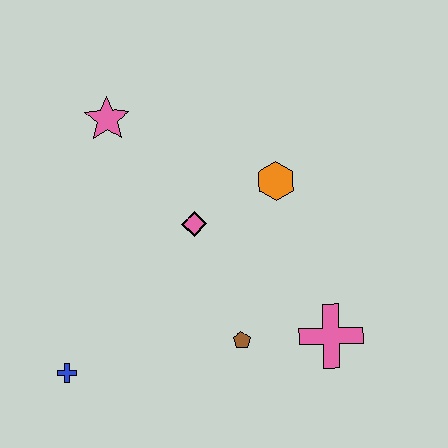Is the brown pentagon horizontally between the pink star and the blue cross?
No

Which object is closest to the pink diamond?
The orange hexagon is closest to the pink diamond.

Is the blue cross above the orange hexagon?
No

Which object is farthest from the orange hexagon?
The blue cross is farthest from the orange hexagon.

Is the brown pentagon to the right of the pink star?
Yes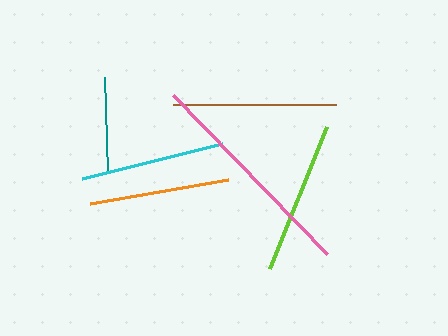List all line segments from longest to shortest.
From longest to shortest: pink, brown, lime, cyan, orange, teal.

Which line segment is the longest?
The pink line is the longest at approximately 221 pixels.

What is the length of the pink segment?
The pink segment is approximately 221 pixels long.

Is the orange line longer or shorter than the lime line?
The lime line is longer than the orange line.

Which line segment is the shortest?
The teal line is the shortest at approximately 95 pixels.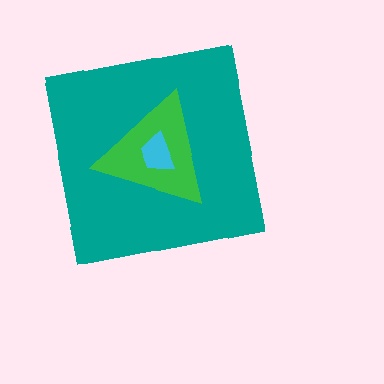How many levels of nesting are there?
3.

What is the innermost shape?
The cyan trapezoid.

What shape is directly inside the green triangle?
The cyan trapezoid.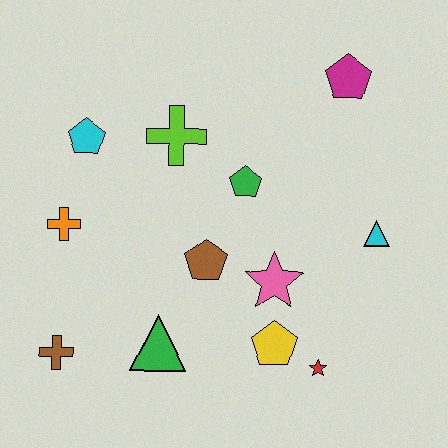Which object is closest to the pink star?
The yellow pentagon is closest to the pink star.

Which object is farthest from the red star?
The cyan pentagon is farthest from the red star.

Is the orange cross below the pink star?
No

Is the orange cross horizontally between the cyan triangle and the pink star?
No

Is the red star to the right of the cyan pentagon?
Yes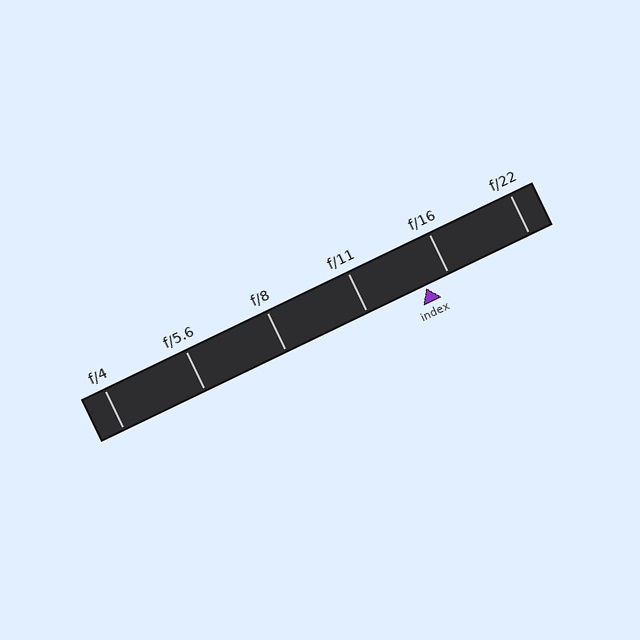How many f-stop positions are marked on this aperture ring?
There are 6 f-stop positions marked.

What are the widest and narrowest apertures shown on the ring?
The widest aperture shown is f/4 and the narrowest is f/22.